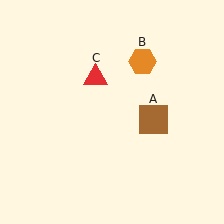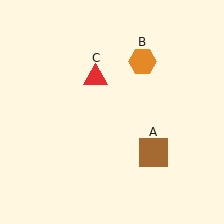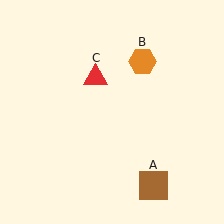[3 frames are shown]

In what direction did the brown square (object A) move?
The brown square (object A) moved down.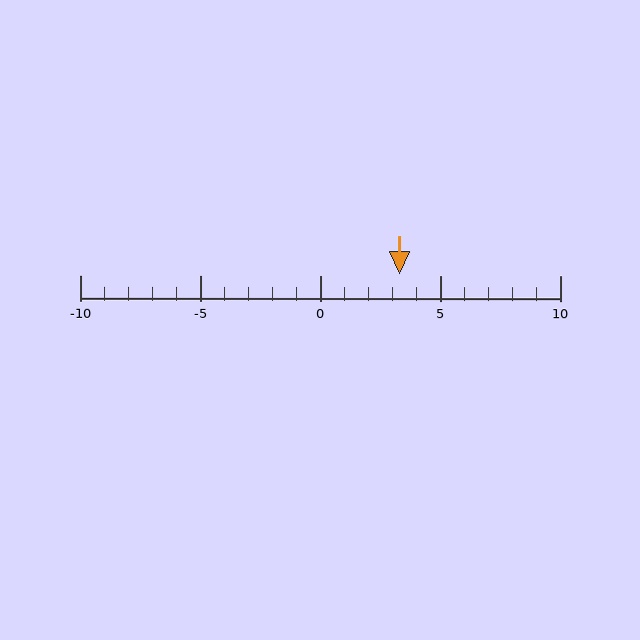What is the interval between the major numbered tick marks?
The major tick marks are spaced 5 units apart.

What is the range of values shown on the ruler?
The ruler shows values from -10 to 10.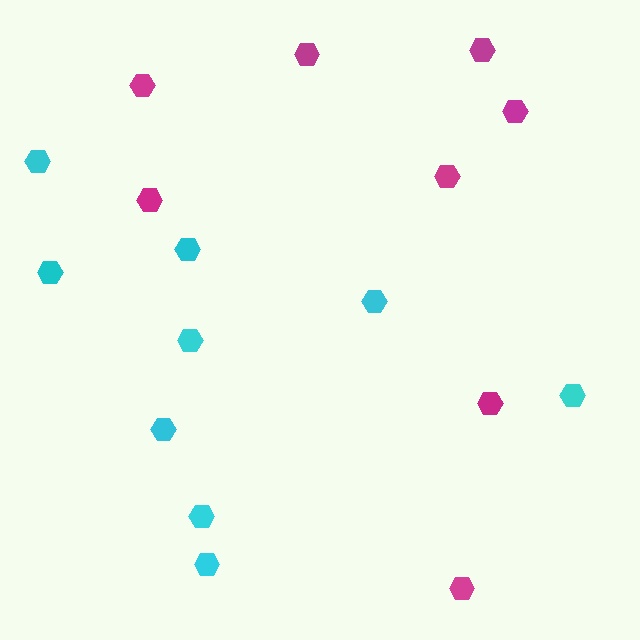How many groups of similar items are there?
There are 2 groups: one group of magenta hexagons (8) and one group of cyan hexagons (9).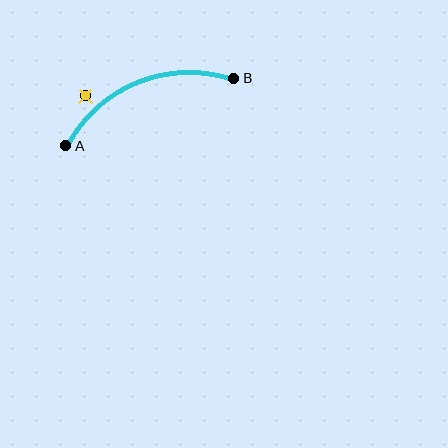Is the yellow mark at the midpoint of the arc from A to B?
No — the yellow mark does not lie on the arc at all. It sits slightly outside the curve.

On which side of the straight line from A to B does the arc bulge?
The arc bulges above the straight line connecting A and B.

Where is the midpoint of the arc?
The arc midpoint is the point on the curve farthest from the straight line joining A and B. It sits above that line.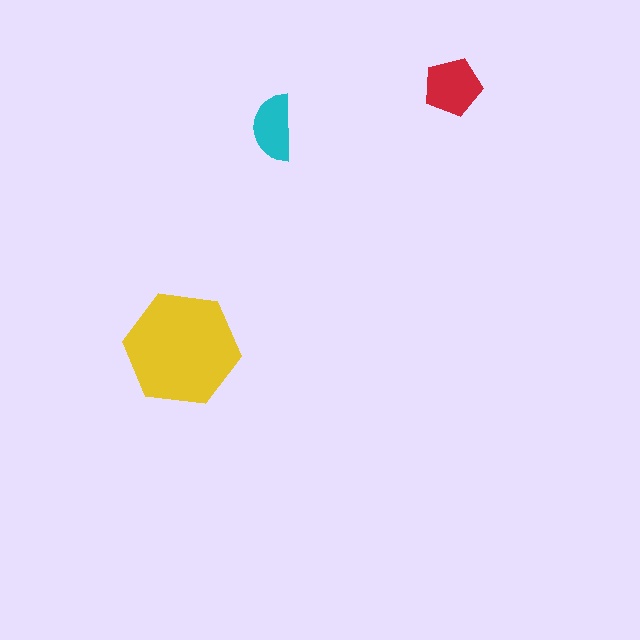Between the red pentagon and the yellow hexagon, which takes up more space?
The yellow hexagon.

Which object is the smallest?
The cyan semicircle.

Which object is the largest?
The yellow hexagon.